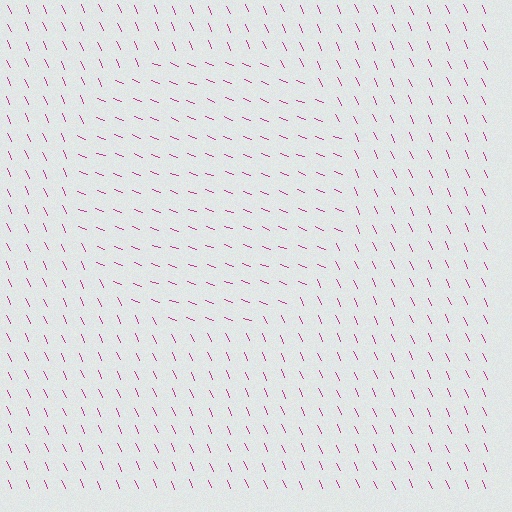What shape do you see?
I see a circle.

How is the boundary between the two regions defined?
The boundary is defined purely by a change in line orientation (approximately 45 degrees difference). All lines are the same color and thickness.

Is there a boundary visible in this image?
Yes, there is a texture boundary formed by a change in line orientation.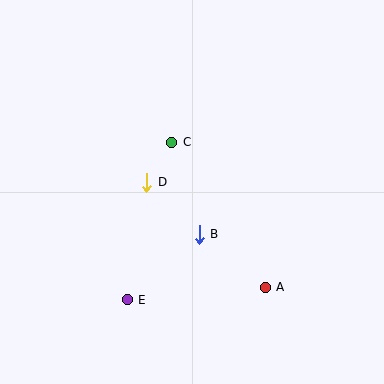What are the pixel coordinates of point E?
Point E is at (127, 300).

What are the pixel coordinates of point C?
Point C is at (172, 142).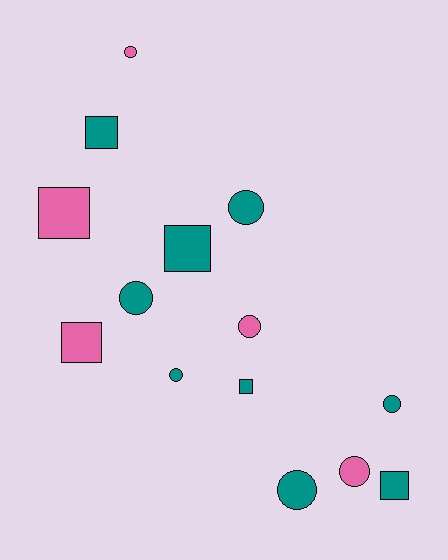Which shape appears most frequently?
Circle, with 8 objects.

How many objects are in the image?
There are 14 objects.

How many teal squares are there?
There are 4 teal squares.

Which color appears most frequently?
Teal, with 9 objects.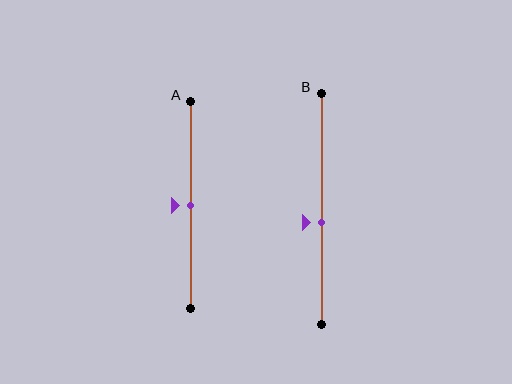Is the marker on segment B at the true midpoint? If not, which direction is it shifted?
No, the marker on segment B is shifted downward by about 6% of the segment length.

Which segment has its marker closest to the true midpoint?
Segment A has its marker closest to the true midpoint.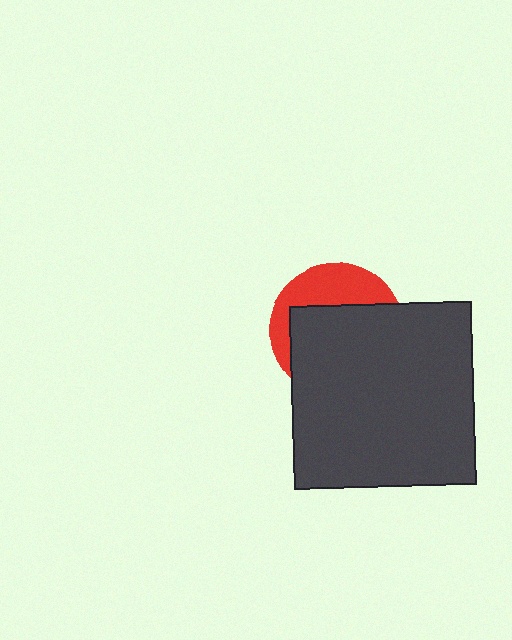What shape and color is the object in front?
The object in front is a dark gray square.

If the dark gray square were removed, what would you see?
You would see the complete red circle.